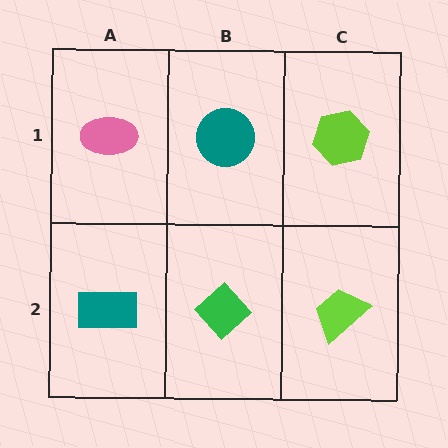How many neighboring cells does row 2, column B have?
3.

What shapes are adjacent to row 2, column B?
A teal circle (row 1, column B), a teal rectangle (row 2, column A), a lime trapezoid (row 2, column C).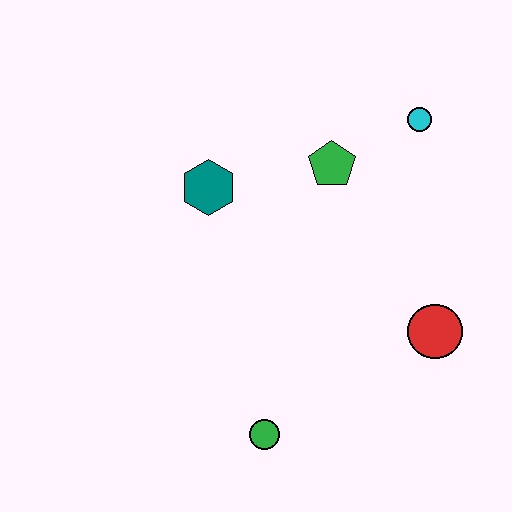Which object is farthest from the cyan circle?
The green circle is farthest from the cyan circle.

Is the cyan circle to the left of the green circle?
No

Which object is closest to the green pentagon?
The cyan circle is closest to the green pentagon.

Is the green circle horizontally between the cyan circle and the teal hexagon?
Yes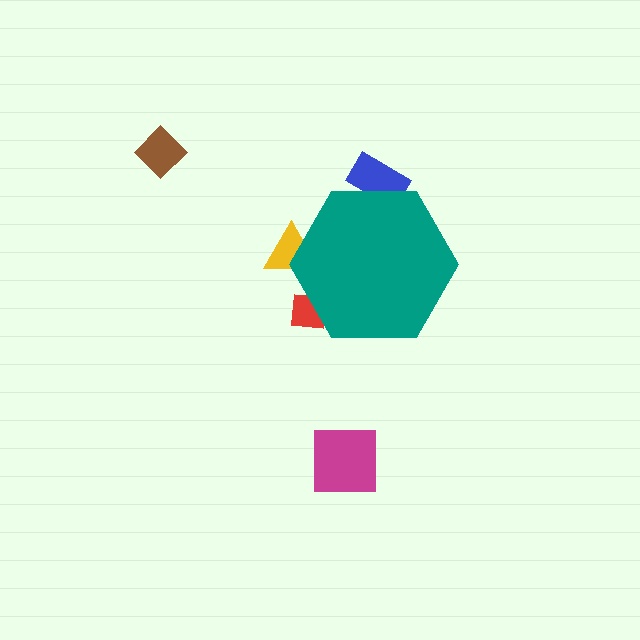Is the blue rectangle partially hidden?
Yes, the blue rectangle is partially hidden behind the teal hexagon.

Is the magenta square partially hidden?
No, the magenta square is fully visible.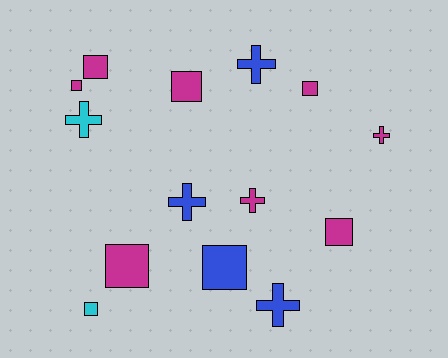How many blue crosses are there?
There are 3 blue crosses.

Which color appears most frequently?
Magenta, with 8 objects.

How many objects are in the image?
There are 14 objects.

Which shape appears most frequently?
Square, with 8 objects.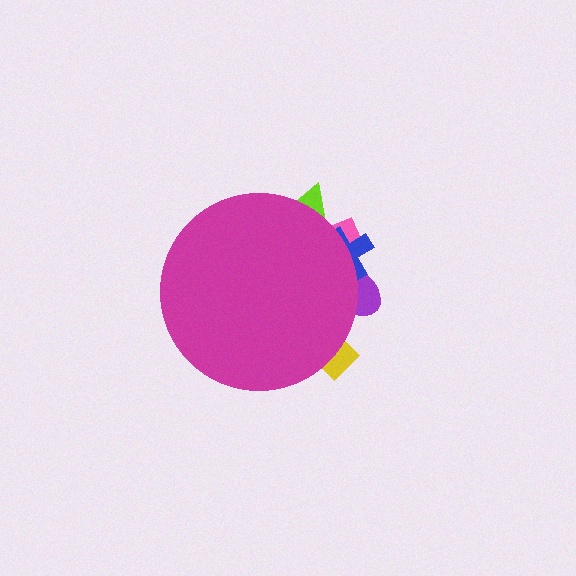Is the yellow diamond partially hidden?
Yes, the yellow diamond is partially hidden behind the magenta circle.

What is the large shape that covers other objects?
A magenta circle.